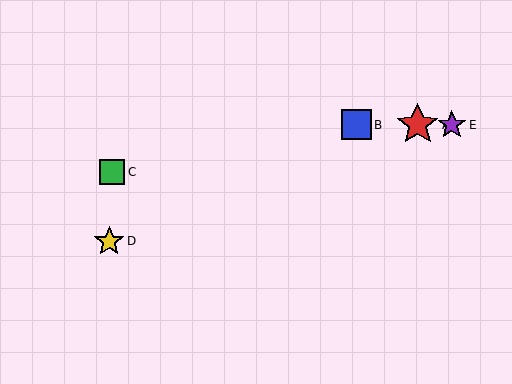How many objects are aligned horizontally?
3 objects (A, B, E) are aligned horizontally.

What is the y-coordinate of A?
Object A is at y≈125.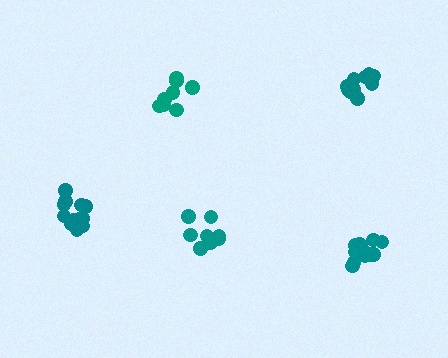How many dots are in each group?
Group 1: 8 dots, Group 2: 10 dots, Group 3: 8 dots, Group 4: 13 dots, Group 5: 12 dots (51 total).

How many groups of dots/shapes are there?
There are 5 groups.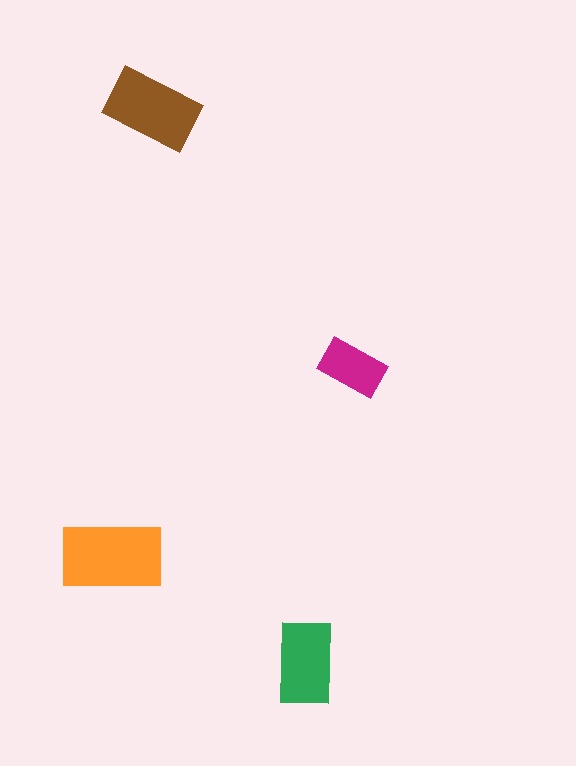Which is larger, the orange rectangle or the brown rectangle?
The orange one.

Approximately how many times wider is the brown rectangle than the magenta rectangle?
About 1.5 times wider.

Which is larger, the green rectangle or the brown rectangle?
The brown one.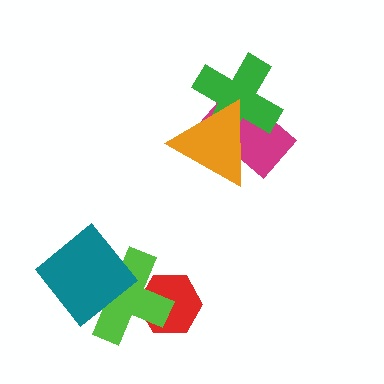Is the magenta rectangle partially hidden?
Yes, it is partially covered by another shape.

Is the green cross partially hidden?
Yes, it is partially covered by another shape.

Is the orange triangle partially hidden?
No, no other shape covers it.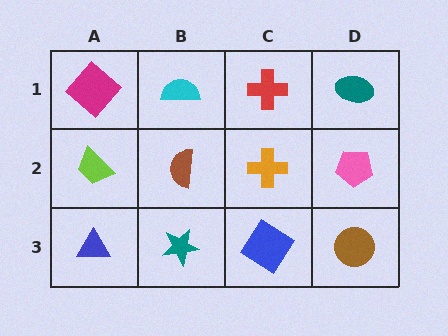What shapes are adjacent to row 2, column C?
A red cross (row 1, column C), a blue diamond (row 3, column C), a brown semicircle (row 2, column B), a pink pentagon (row 2, column D).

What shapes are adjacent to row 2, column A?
A magenta diamond (row 1, column A), a blue triangle (row 3, column A), a brown semicircle (row 2, column B).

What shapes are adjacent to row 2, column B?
A cyan semicircle (row 1, column B), a teal star (row 3, column B), a lime trapezoid (row 2, column A), an orange cross (row 2, column C).